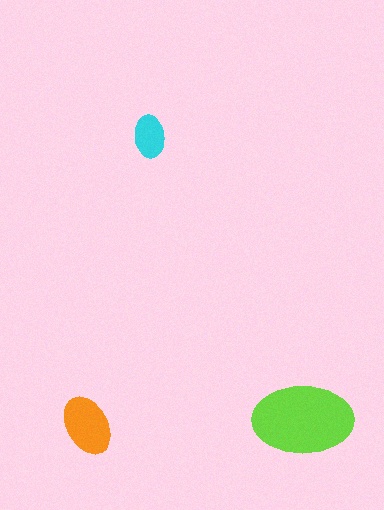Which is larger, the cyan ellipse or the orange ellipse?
The orange one.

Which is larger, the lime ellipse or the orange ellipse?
The lime one.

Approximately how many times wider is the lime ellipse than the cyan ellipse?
About 2.5 times wider.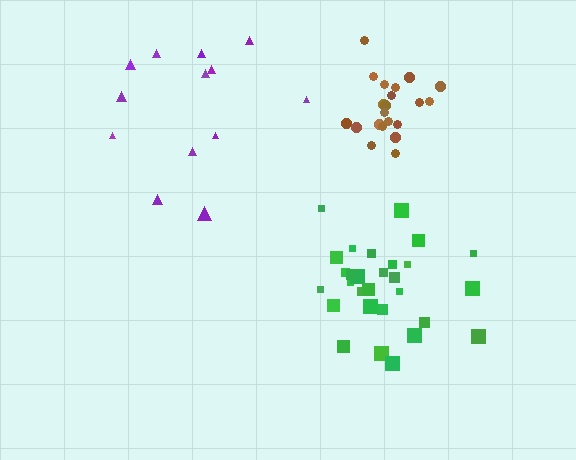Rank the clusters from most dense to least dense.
brown, green, purple.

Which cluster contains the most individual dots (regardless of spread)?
Green (30).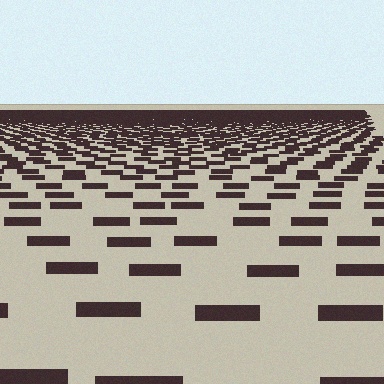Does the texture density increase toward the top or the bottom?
Density increases toward the top.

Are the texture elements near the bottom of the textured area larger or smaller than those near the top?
Larger. Near the bottom, elements are closer to the viewer and appear at a bigger on-screen size.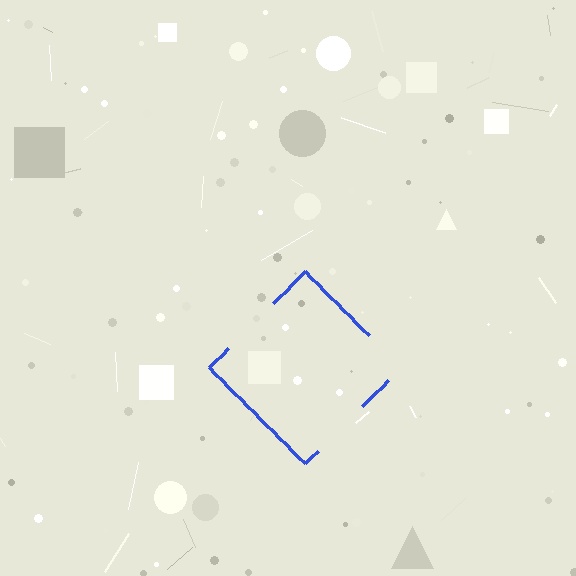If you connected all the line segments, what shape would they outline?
They would outline a diamond.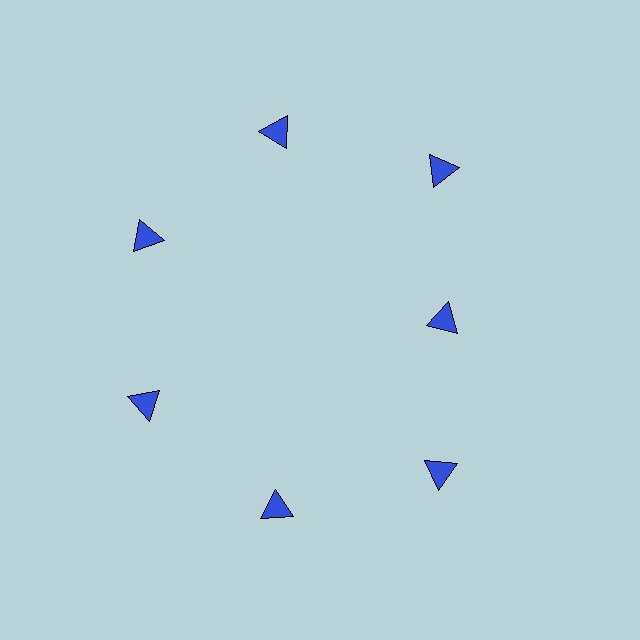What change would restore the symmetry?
The symmetry would be restored by moving it outward, back onto the ring so that all 7 triangles sit at equal angles and equal distance from the center.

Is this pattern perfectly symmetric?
No. The 7 blue triangles are arranged in a ring, but one element near the 3 o'clock position is pulled inward toward the center, breaking the 7-fold rotational symmetry.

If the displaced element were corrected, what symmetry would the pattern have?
It would have 7-fold rotational symmetry — the pattern would map onto itself every 51 degrees.